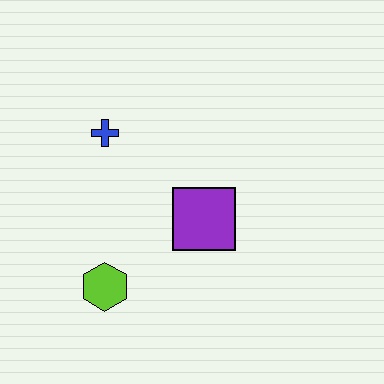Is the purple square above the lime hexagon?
Yes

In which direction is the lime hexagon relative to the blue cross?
The lime hexagon is below the blue cross.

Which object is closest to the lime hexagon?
The purple square is closest to the lime hexagon.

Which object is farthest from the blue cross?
The lime hexagon is farthest from the blue cross.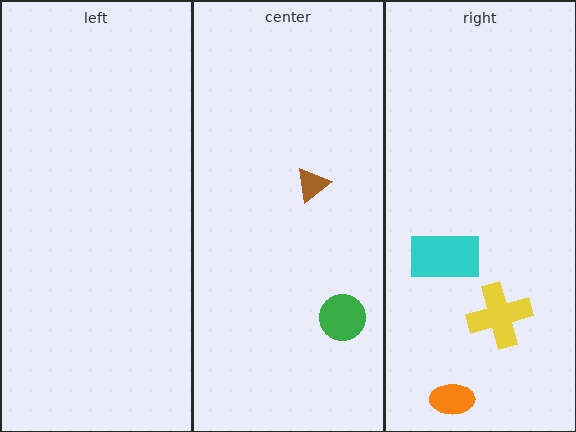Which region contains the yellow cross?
The right region.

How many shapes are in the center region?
2.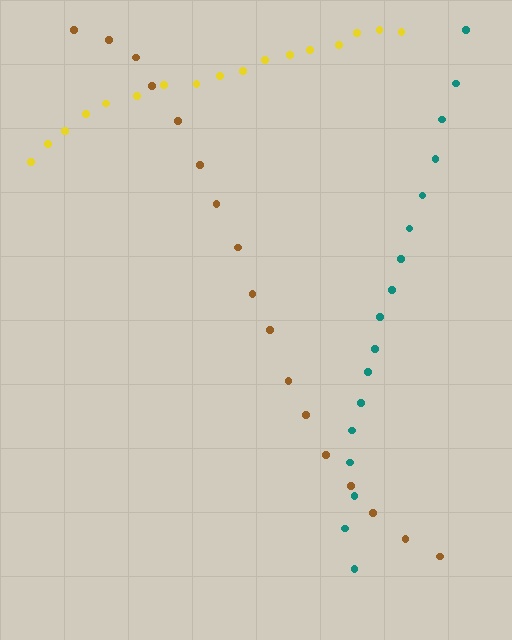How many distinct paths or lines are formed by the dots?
There are 3 distinct paths.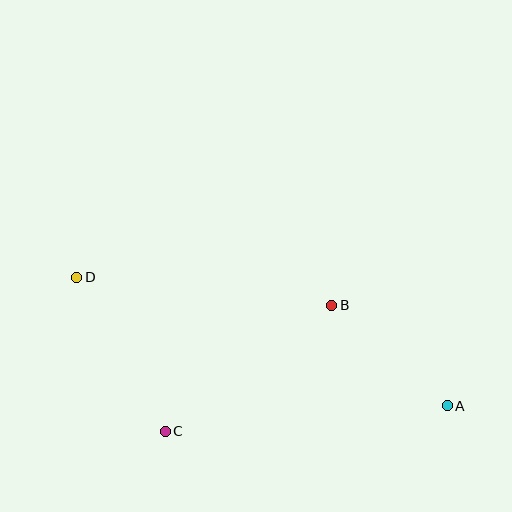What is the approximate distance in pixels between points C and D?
The distance between C and D is approximately 178 pixels.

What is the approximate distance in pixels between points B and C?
The distance between B and C is approximately 209 pixels.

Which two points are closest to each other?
Points A and B are closest to each other.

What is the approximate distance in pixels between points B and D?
The distance between B and D is approximately 256 pixels.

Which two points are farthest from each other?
Points A and D are farthest from each other.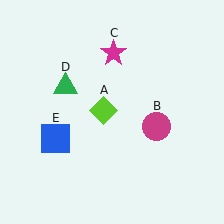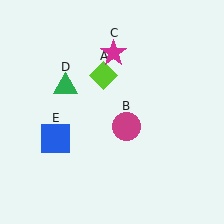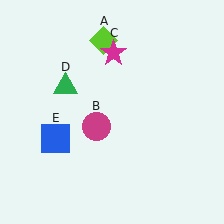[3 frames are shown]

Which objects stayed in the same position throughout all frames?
Magenta star (object C) and green triangle (object D) and blue square (object E) remained stationary.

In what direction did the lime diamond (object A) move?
The lime diamond (object A) moved up.